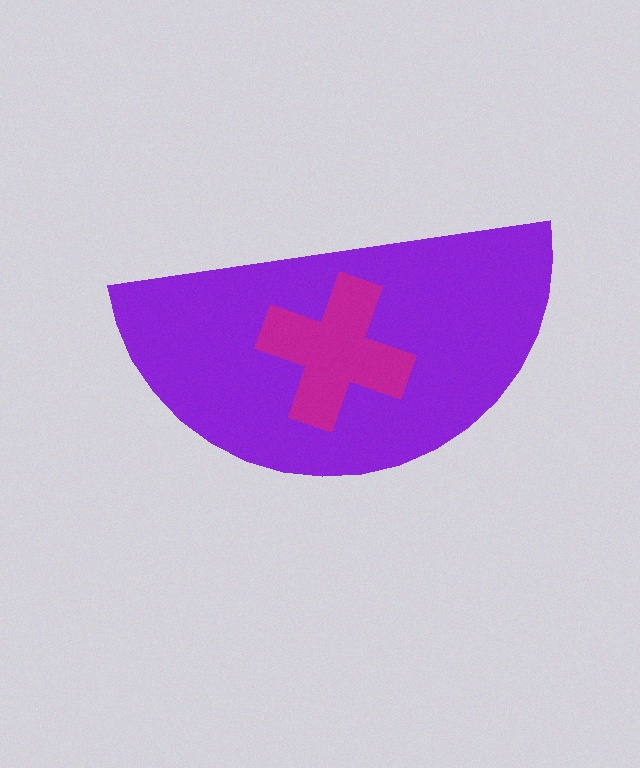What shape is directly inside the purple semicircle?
The magenta cross.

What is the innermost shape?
The magenta cross.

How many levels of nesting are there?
2.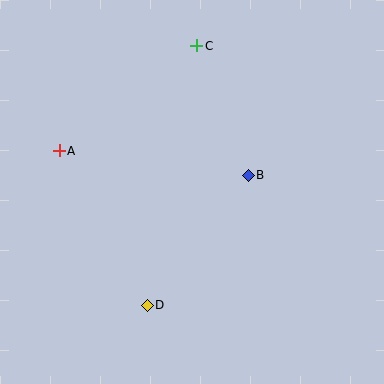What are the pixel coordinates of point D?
Point D is at (147, 305).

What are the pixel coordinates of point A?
Point A is at (59, 151).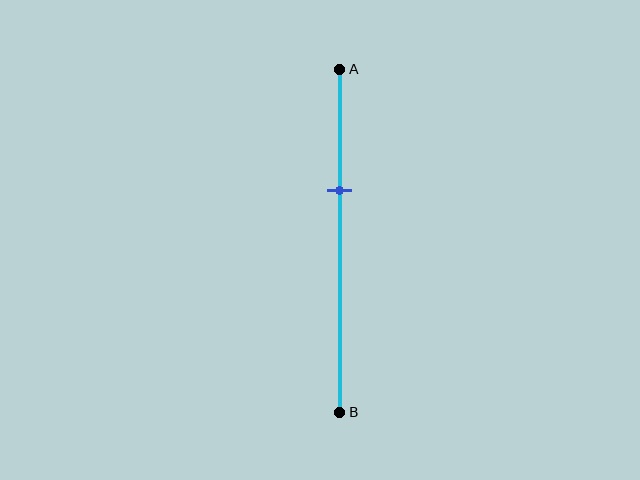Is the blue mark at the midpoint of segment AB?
No, the mark is at about 35% from A, not at the 50% midpoint.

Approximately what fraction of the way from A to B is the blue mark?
The blue mark is approximately 35% of the way from A to B.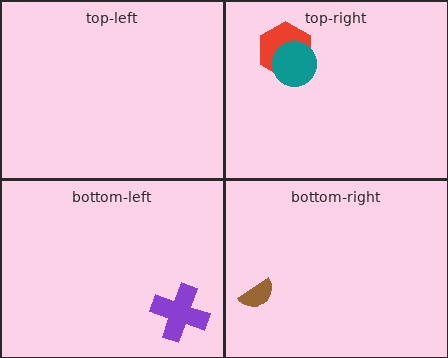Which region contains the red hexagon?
The top-right region.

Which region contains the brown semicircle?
The bottom-right region.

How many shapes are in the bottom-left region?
1.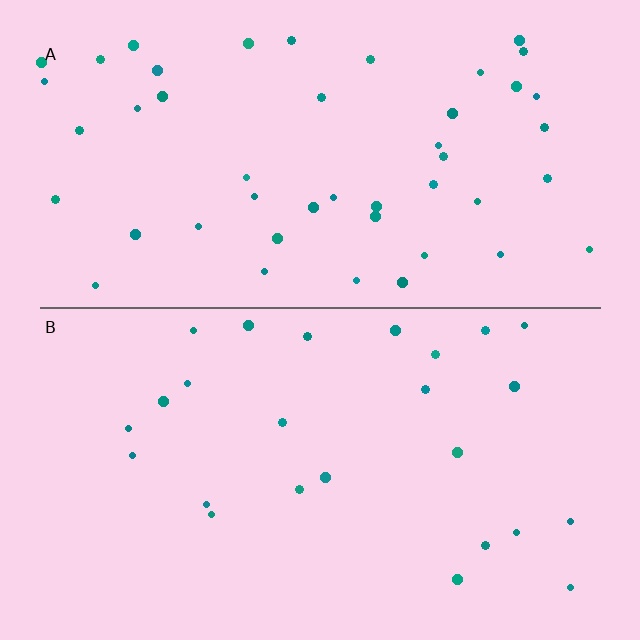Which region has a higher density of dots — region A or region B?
A (the top).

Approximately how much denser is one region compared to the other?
Approximately 1.9× — region A over region B.